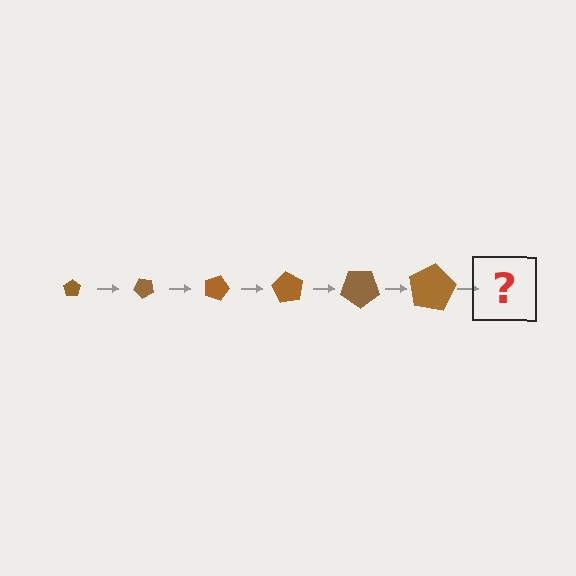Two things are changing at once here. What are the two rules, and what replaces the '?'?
The two rules are that the pentagon grows larger each step and it rotates 45 degrees each step. The '?' should be a pentagon, larger than the previous one and rotated 270 degrees from the start.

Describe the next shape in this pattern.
It should be a pentagon, larger than the previous one and rotated 270 degrees from the start.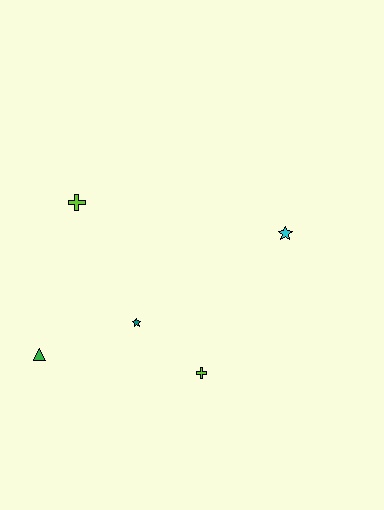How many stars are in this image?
There are 2 stars.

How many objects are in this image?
There are 5 objects.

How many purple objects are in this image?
There are no purple objects.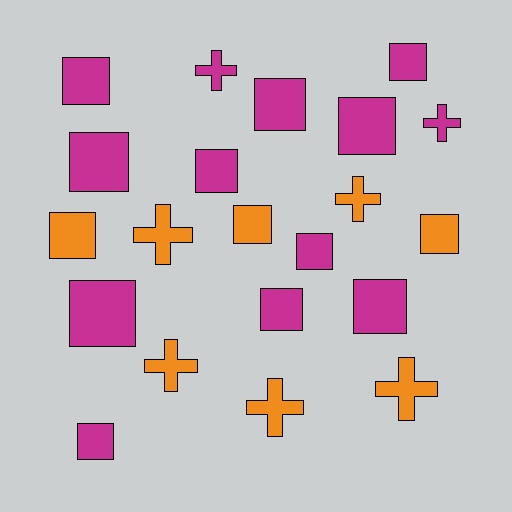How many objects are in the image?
There are 21 objects.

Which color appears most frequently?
Magenta, with 13 objects.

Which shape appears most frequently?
Square, with 14 objects.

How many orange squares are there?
There are 3 orange squares.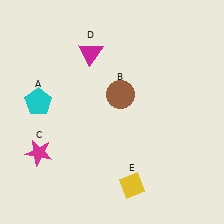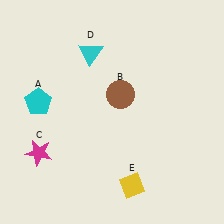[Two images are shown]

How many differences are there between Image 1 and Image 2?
There is 1 difference between the two images.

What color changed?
The triangle (D) changed from magenta in Image 1 to cyan in Image 2.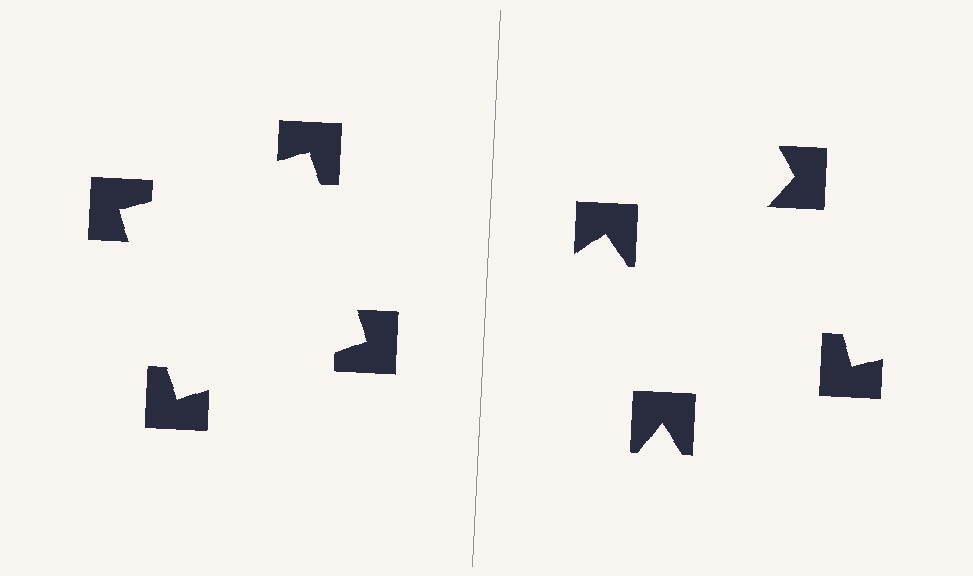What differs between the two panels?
The notched squares are positioned identically on both sides; only the wedge orientations differ. On the left they align to a square; on the right they are misaligned.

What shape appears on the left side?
An illusory square.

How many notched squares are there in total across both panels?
8 — 4 on each side.